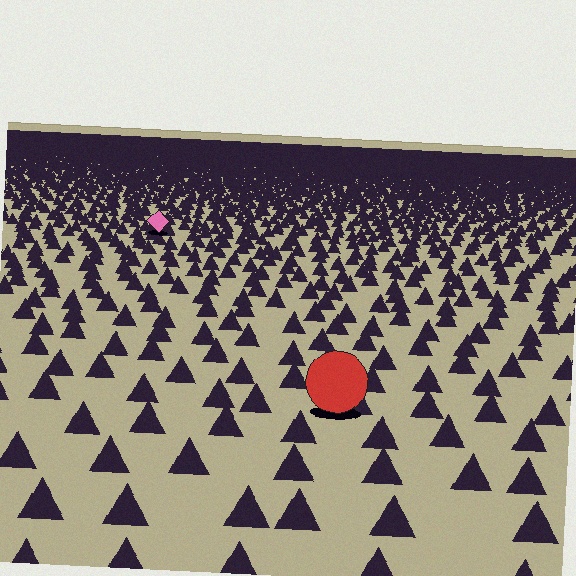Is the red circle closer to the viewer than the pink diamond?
Yes. The red circle is closer — you can tell from the texture gradient: the ground texture is coarser near it.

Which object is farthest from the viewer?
The pink diamond is farthest from the viewer. It appears smaller and the ground texture around it is denser.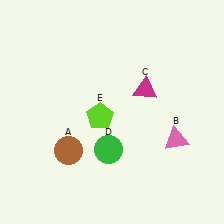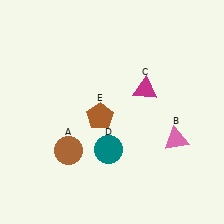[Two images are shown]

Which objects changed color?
D changed from green to teal. E changed from lime to brown.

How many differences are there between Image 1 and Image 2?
There are 2 differences between the two images.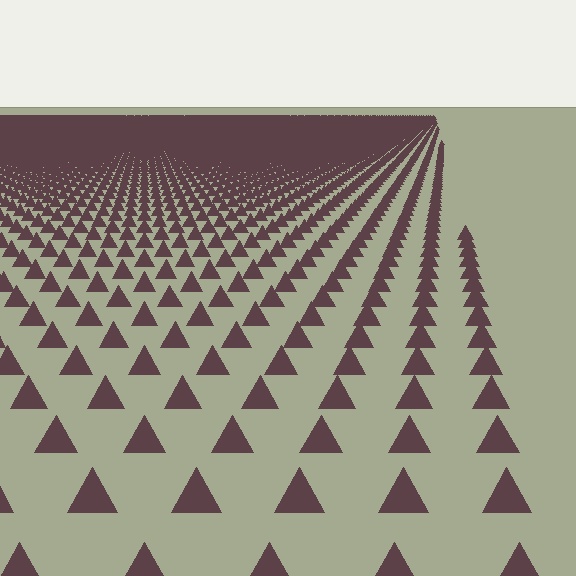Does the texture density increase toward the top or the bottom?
Density increases toward the top.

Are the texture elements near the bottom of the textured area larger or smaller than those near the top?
Larger. Near the bottom, elements are closer to the viewer and appear at a bigger on-screen size.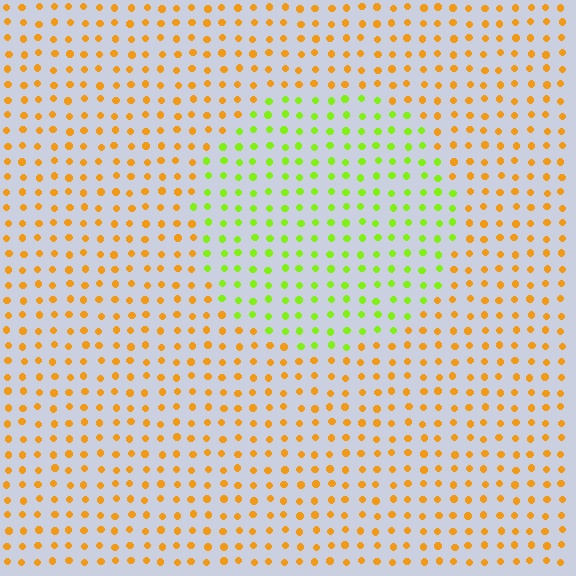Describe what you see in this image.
The image is filled with small orange elements in a uniform arrangement. A circle-shaped region is visible where the elements are tinted to a slightly different hue, forming a subtle color boundary.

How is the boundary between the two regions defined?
The boundary is defined purely by a slight shift in hue (about 54 degrees). Spacing, size, and orientation are identical on both sides.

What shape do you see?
I see a circle.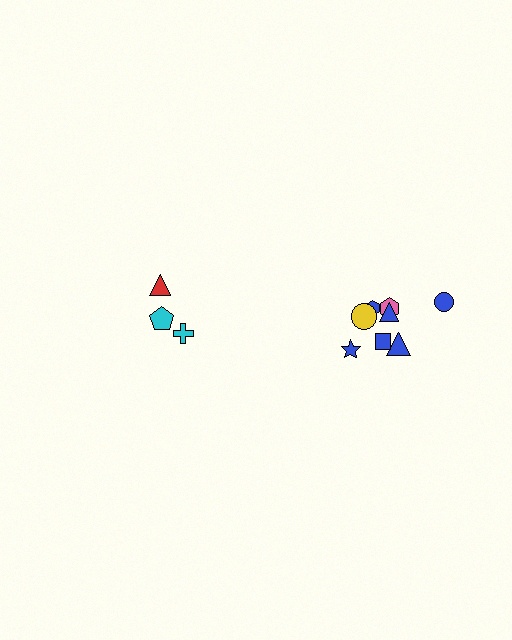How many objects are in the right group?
There are 8 objects.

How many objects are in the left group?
There are 3 objects.